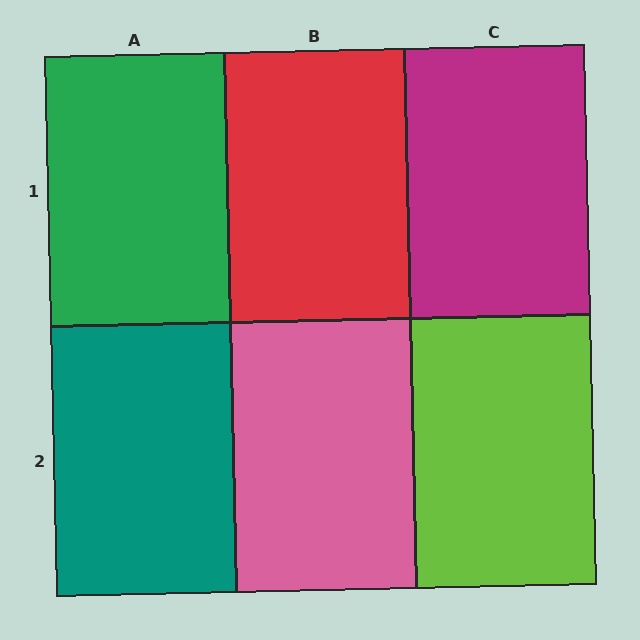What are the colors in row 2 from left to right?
Teal, pink, lime.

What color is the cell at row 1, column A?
Green.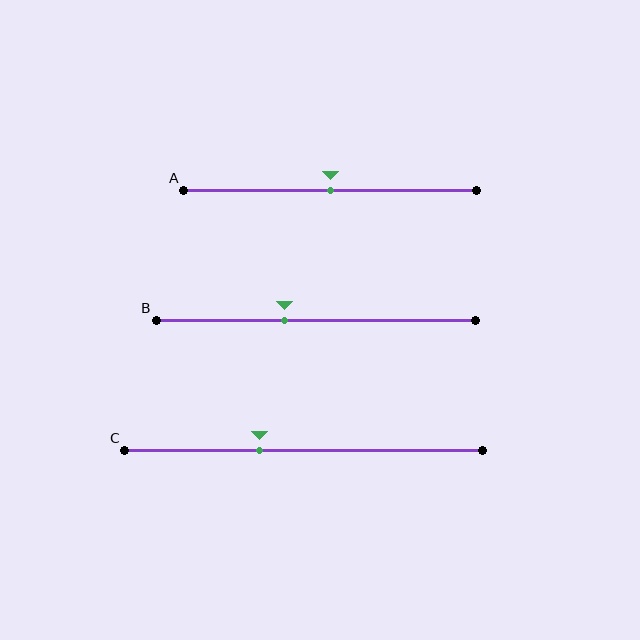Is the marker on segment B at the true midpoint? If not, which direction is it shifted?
No, the marker on segment B is shifted to the left by about 10% of the segment length.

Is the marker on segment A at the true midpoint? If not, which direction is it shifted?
Yes, the marker on segment A is at the true midpoint.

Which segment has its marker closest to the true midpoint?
Segment A has its marker closest to the true midpoint.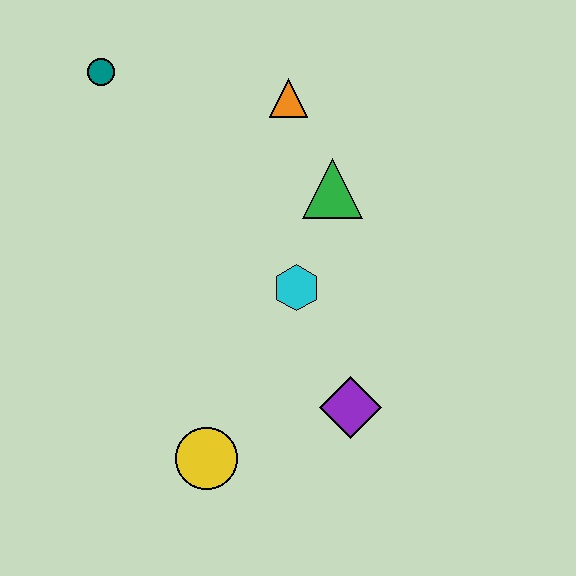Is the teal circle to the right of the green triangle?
No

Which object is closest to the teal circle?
The orange triangle is closest to the teal circle.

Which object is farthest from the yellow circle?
The teal circle is farthest from the yellow circle.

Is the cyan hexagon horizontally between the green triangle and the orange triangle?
Yes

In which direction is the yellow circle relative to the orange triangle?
The yellow circle is below the orange triangle.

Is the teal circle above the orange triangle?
Yes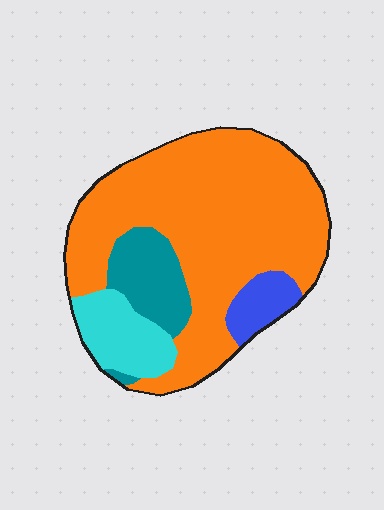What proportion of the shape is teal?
Teal takes up about one eighth (1/8) of the shape.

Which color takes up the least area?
Blue, at roughly 5%.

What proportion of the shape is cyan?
Cyan takes up less than a sixth of the shape.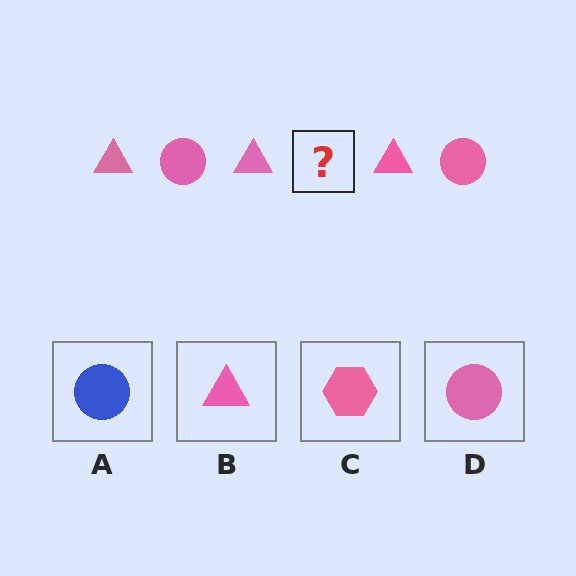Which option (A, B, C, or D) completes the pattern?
D.